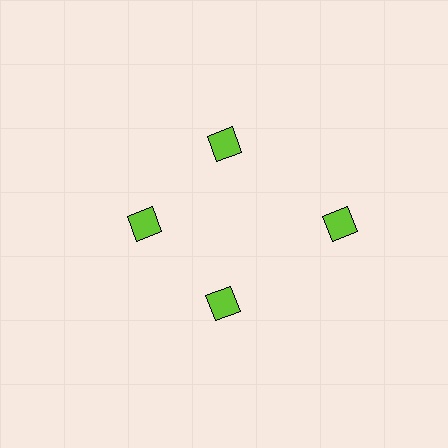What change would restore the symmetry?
The symmetry would be restored by moving it inward, back onto the ring so that all 4 diamonds sit at equal angles and equal distance from the center.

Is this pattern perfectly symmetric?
No. The 4 lime diamonds are arranged in a ring, but one element near the 3 o'clock position is pushed outward from the center, breaking the 4-fold rotational symmetry.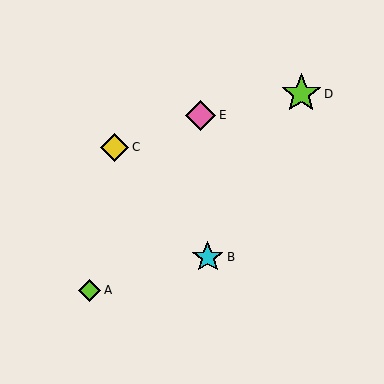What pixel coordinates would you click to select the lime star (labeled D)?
Click at (301, 94) to select the lime star D.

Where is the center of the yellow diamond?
The center of the yellow diamond is at (114, 147).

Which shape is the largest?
The lime star (labeled D) is the largest.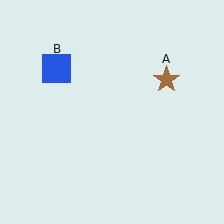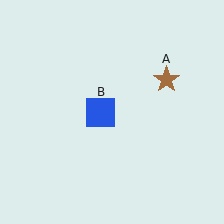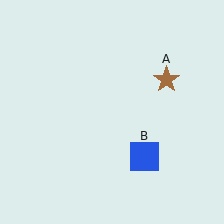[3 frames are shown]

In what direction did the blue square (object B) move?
The blue square (object B) moved down and to the right.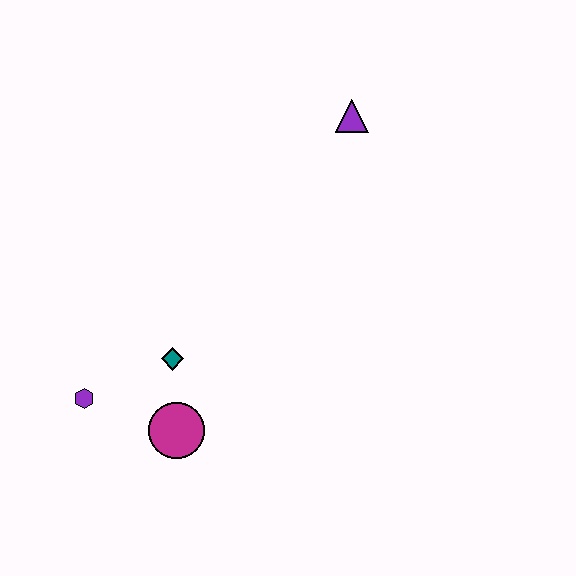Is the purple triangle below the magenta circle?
No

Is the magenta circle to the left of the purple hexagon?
No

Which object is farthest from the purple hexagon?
The purple triangle is farthest from the purple hexagon.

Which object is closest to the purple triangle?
The teal diamond is closest to the purple triangle.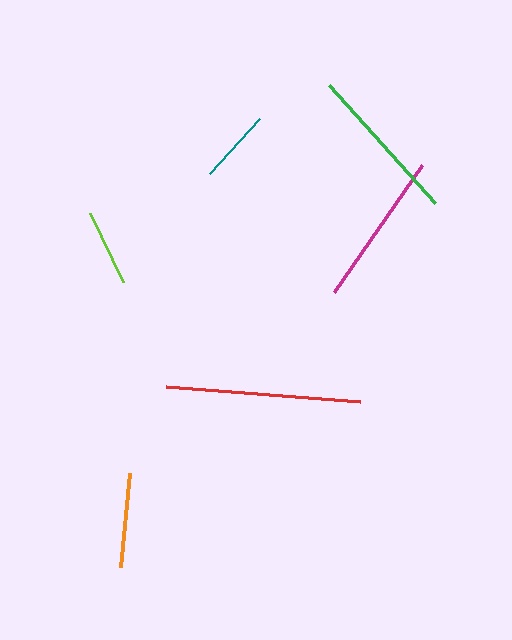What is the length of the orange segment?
The orange segment is approximately 94 pixels long.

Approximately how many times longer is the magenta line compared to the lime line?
The magenta line is approximately 2.0 times the length of the lime line.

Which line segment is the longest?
The red line is the longest at approximately 194 pixels.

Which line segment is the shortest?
The teal line is the shortest at approximately 74 pixels.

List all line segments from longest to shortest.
From longest to shortest: red, green, magenta, orange, lime, teal.